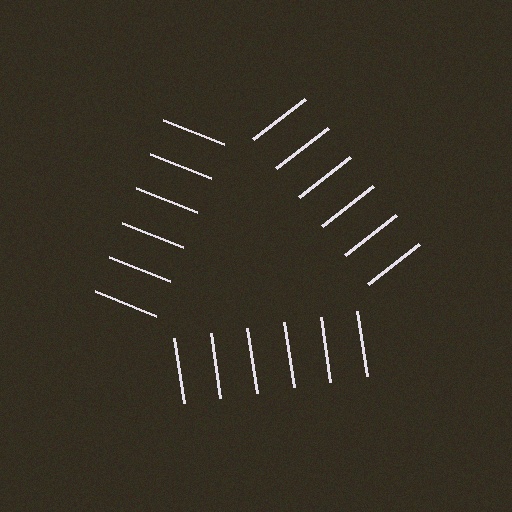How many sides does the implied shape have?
3 sides — the line-ends trace a triangle.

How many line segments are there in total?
18 — 6 along each of the 3 edges.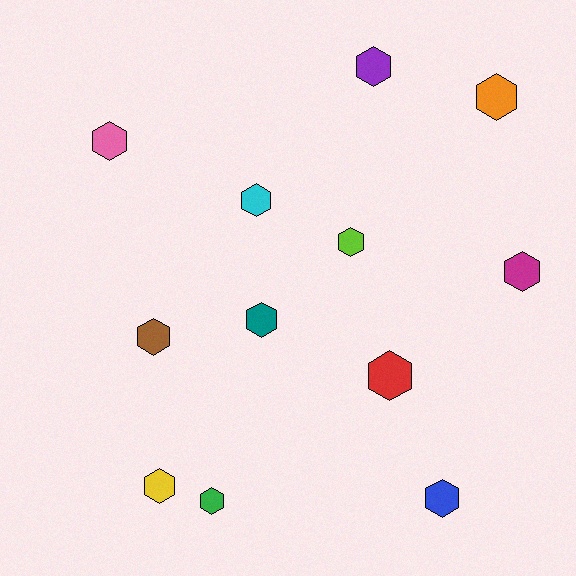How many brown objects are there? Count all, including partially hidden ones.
There is 1 brown object.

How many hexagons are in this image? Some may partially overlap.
There are 12 hexagons.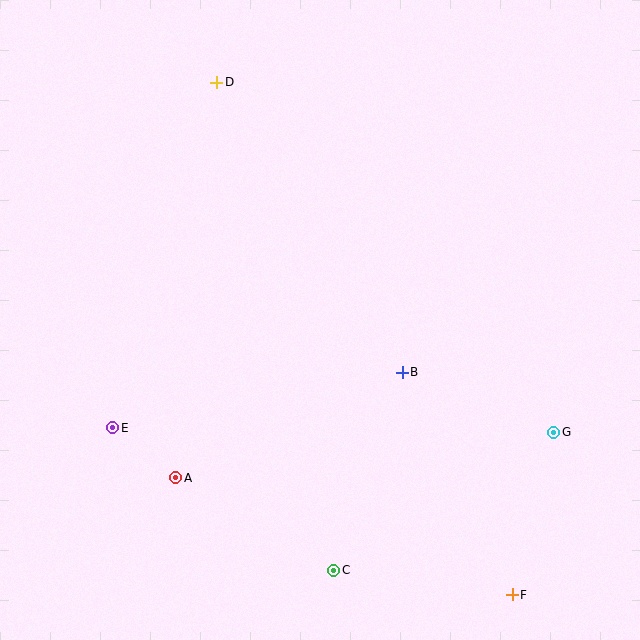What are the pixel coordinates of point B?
Point B is at (402, 372).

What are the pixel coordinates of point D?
Point D is at (217, 82).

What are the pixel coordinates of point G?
Point G is at (554, 432).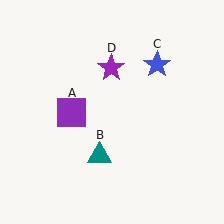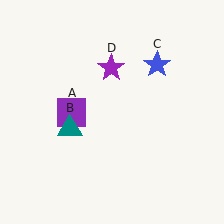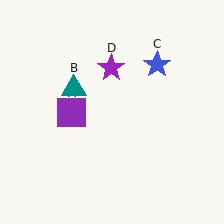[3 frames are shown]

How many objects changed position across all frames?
1 object changed position: teal triangle (object B).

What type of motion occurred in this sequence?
The teal triangle (object B) rotated clockwise around the center of the scene.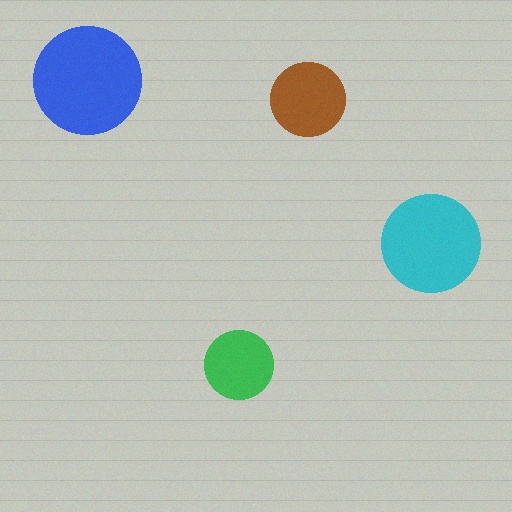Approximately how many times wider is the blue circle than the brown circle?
About 1.5 times wider.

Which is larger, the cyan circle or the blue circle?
The blue one.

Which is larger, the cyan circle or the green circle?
The cyan one.